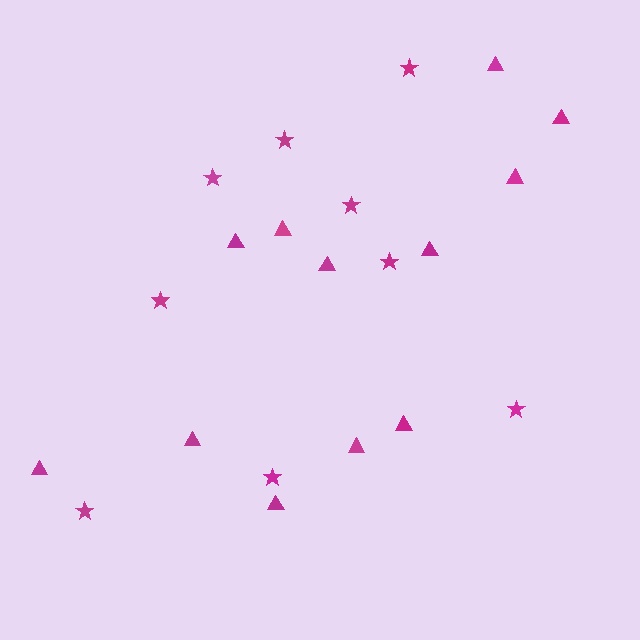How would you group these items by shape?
There are 2 groups: one group of stars (9) and one group of triangles (12).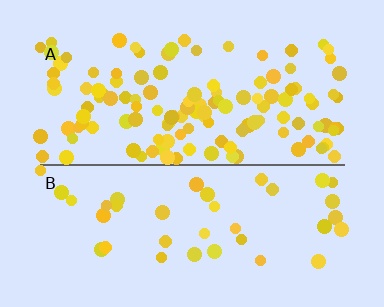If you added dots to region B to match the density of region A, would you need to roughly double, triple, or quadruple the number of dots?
Approximately triple.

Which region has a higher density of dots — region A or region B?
A (the top).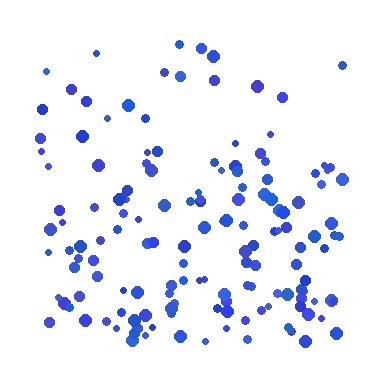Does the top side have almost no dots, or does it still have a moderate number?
Still a moderate number, just noticeably fewer than the bottom.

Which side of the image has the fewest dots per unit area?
The top.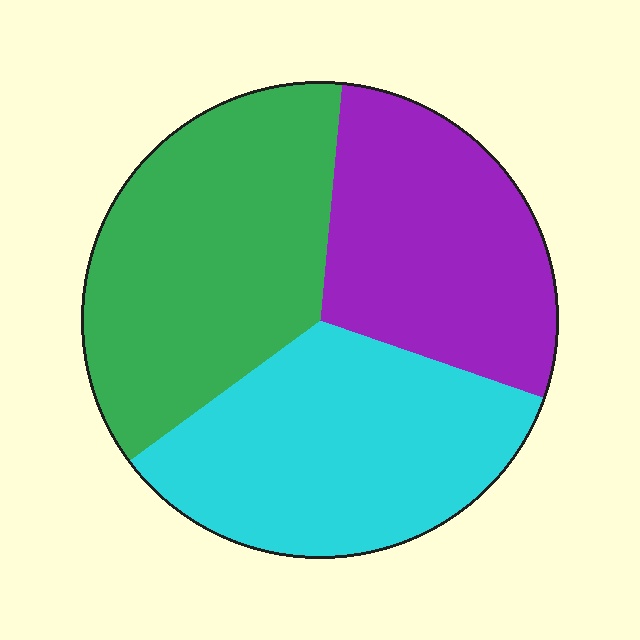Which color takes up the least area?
Purple, at roughly 30%.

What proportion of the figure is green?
Green covers roughly 35% of the figure.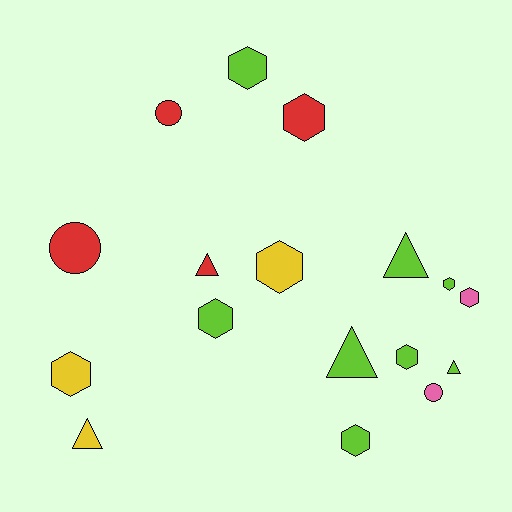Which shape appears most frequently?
Hexagon, with 9 objects.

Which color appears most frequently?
Lime, with 8 objects.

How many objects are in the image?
There are 17 objects.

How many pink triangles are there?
There are no pink triangles.